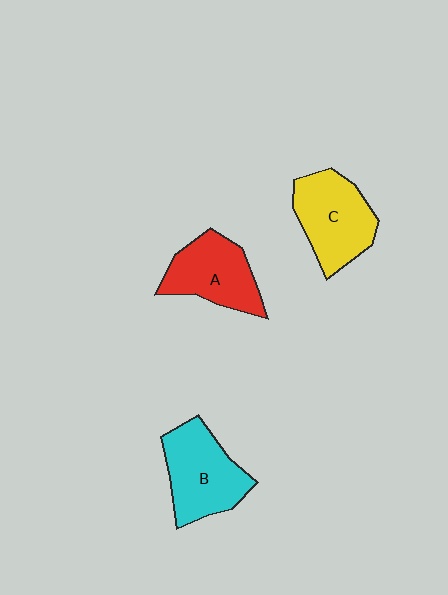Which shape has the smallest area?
Shape A (red).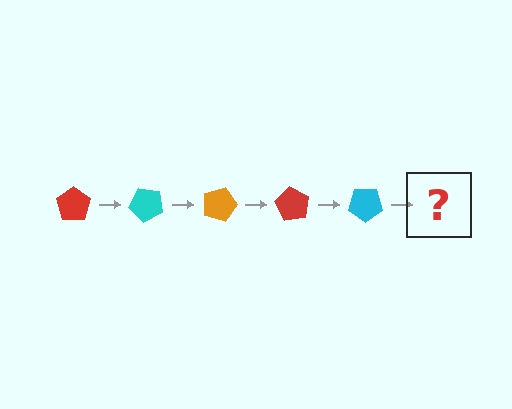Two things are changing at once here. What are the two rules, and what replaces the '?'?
The two rules are that it rotates 45 degrees each step and the color cycles through red, cyan, and orange. The '?' should be an orange pentagon, rotated 225 degrees from the start.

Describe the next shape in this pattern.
It should be an orange pentagon, rotated 225 degrees from the start.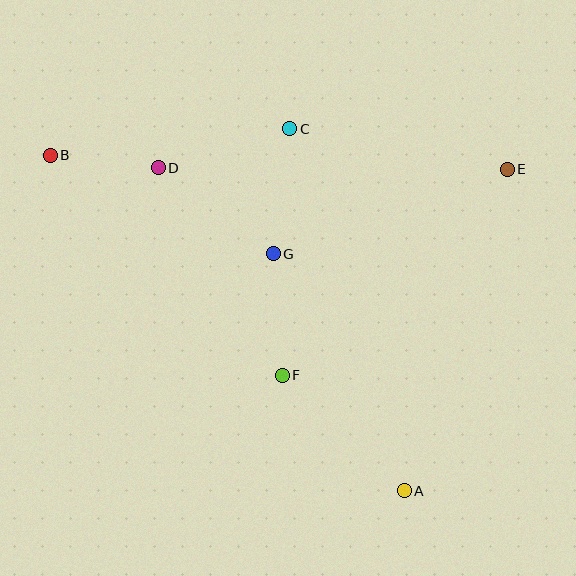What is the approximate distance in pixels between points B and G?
The distance between B and G is approximately 244 pixels.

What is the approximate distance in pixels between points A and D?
The distance between A and D is approximately 406 pixels.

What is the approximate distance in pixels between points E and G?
The distance between E and G is approximately 249 pixels.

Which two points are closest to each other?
Points B and D are closest to each other.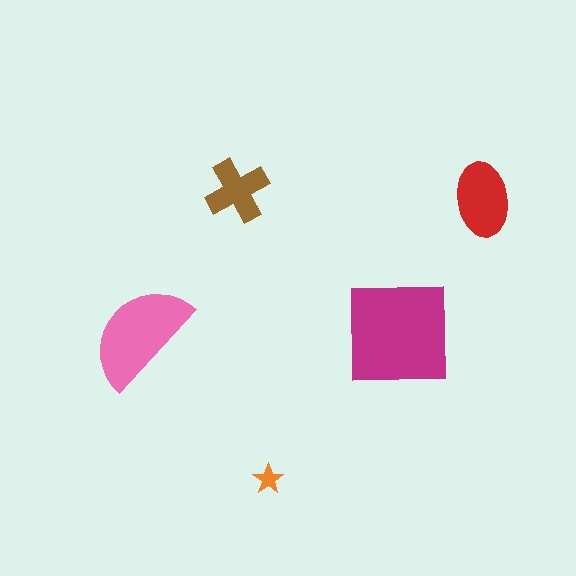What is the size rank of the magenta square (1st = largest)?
1st.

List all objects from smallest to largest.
The orange star, the brown cross, the red ellipse, the pink semicircle, the magenta square.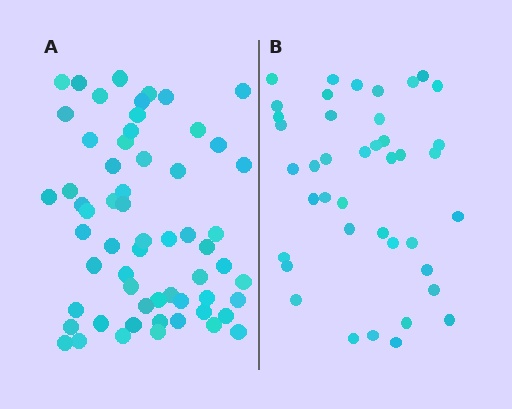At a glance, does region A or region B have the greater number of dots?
Region A (the left region) has more dots.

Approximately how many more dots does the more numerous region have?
Region A has approximately 20 more dots than region B.